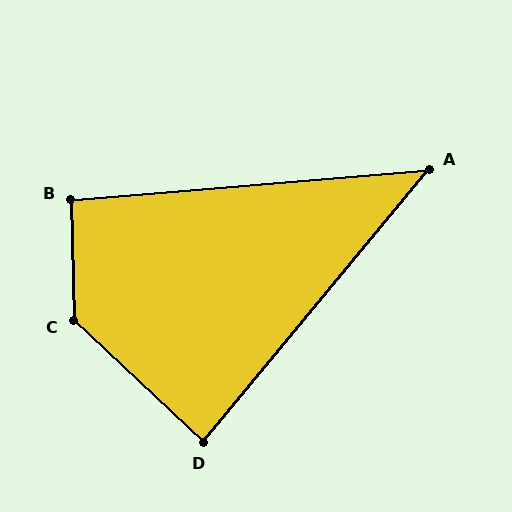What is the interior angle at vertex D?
Approximately 86 degrees (approximately right).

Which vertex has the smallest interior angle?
A, at approximately 46 degrees.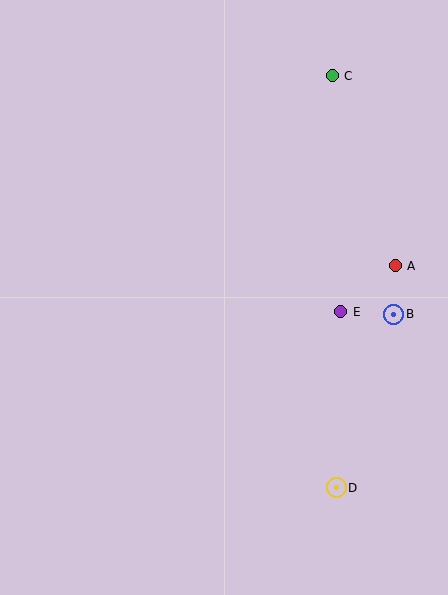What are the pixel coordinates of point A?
Point A is at (395, 266).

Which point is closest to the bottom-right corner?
Point D is closest to the bottom-right corner.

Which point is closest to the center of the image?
Point E at (341, 312) is closest to the center.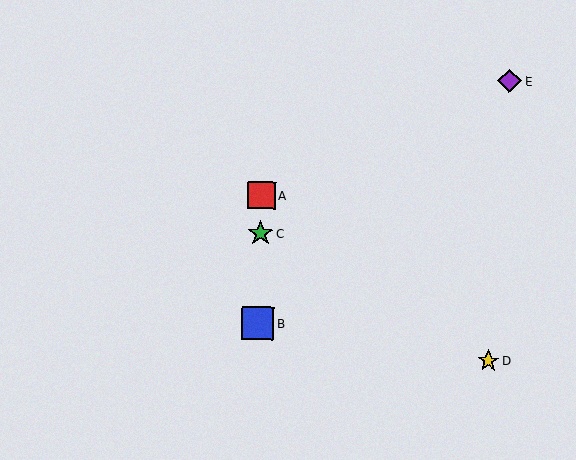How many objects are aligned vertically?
3 objects (A, B, C) are aligned vertically.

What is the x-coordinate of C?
Object C is at x≈260.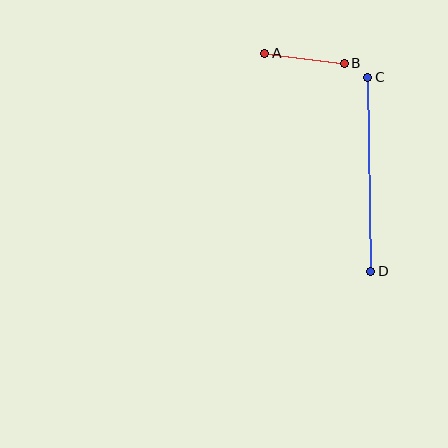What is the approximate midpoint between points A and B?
The midpoint is at approximately (304, 58) pixels.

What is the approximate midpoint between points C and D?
The midpoint is at approximately (369, 174) pixels.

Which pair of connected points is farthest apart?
Points C and D are farthest apart.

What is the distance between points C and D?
The distance is approximately 194 pixels.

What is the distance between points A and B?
The distance is approximately 80 pixels.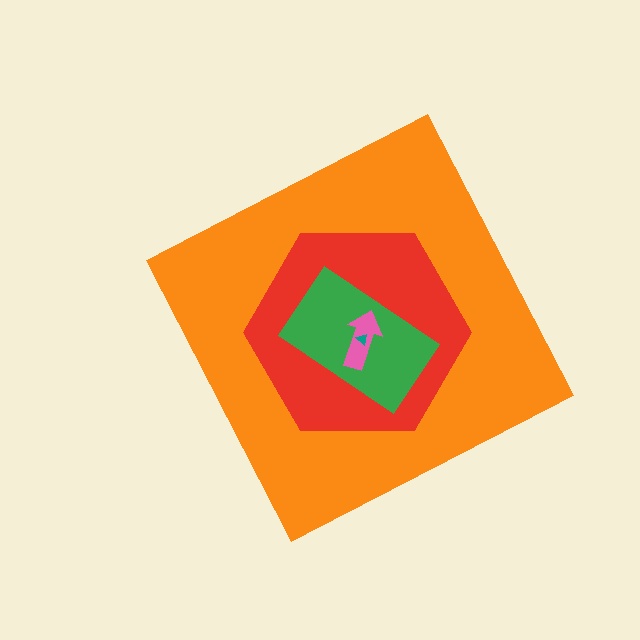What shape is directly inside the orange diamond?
The red hexagon.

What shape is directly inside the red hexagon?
The green rectangle.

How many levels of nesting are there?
5.